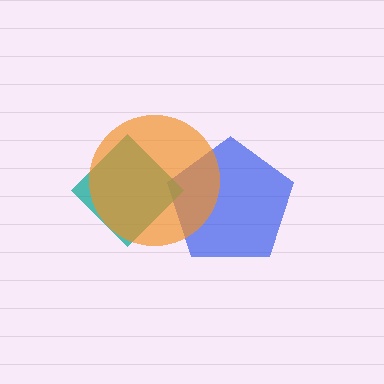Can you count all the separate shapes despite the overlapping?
Yes, there are 3 separate shapes.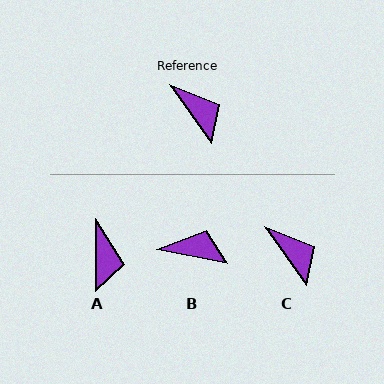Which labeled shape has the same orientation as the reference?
C.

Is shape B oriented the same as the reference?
No, it is off by about 44 degrees.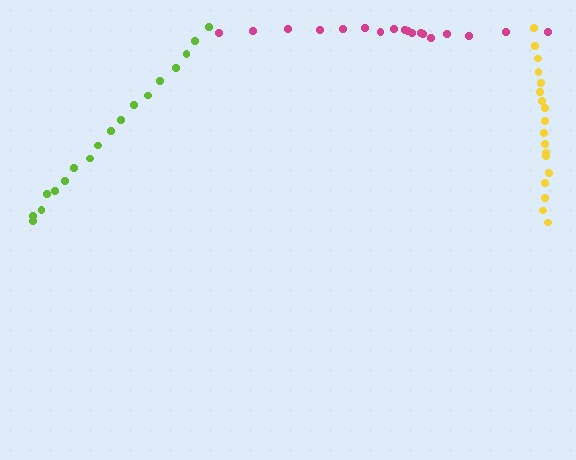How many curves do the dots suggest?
There are 3 distinct paths.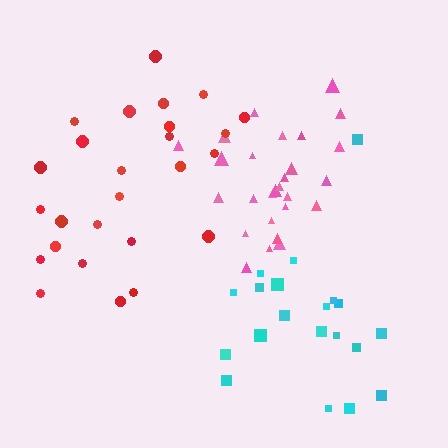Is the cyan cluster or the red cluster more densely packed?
Cyan.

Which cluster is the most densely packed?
Pink.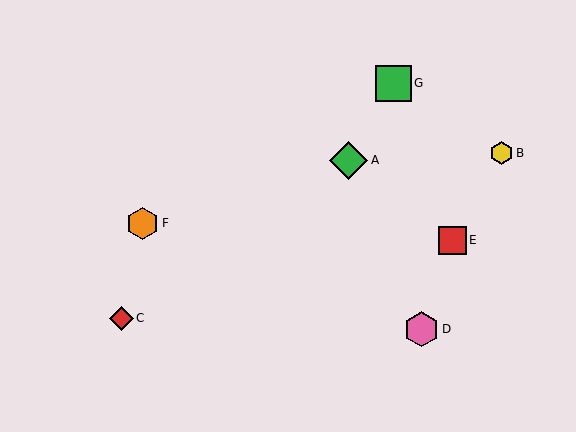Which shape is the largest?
The green diamond (labeled A) is the largest.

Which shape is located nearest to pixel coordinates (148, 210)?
The orange hexagon (labeled F) at (143, 223) is nearest to that location.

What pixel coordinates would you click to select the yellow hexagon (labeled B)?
Click at (501, 153) to select the yellow hexagon B.